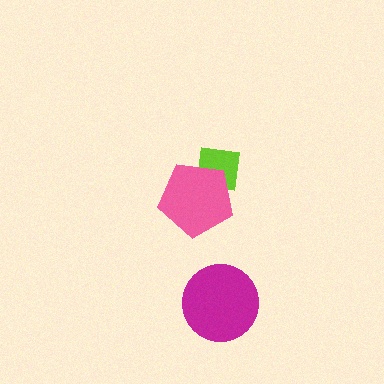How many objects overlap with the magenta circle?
0 objects overlap with the magenta circle.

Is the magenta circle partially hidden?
No, no other shape covers it.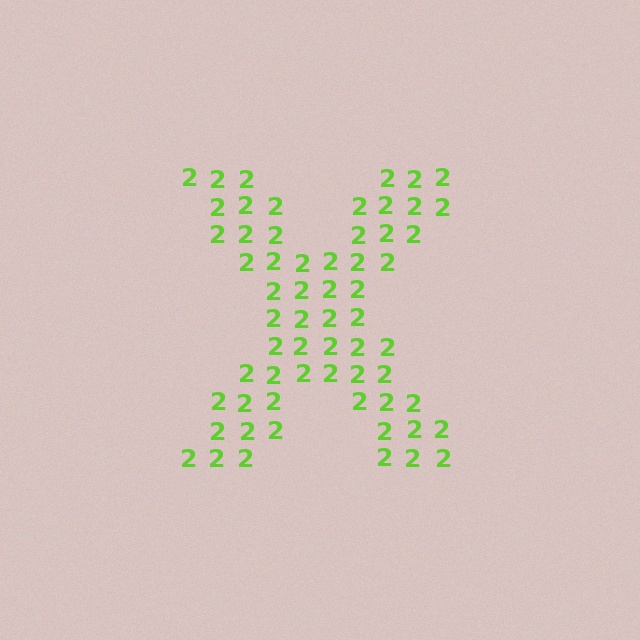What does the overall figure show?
The overall figure shows the letter X.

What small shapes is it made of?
It is made of small digit 2's.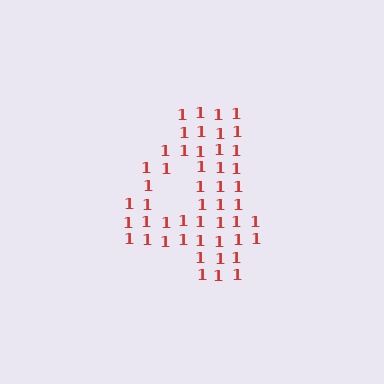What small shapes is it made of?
It is made of small digit 1's.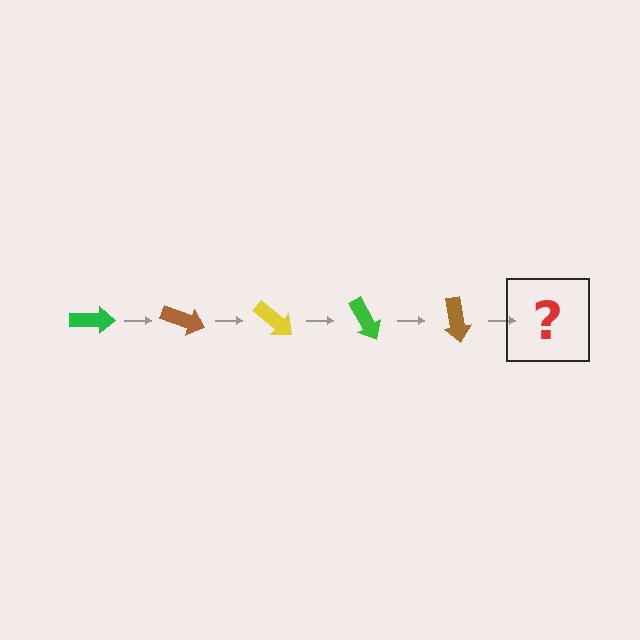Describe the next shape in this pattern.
It should be a yellow arrow, rotated 100 degrees from the start.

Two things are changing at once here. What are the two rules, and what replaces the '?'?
The two rules are that it rotates 20 degrees each step and the color cycles through green, brown, and yellow. The '?' should be a yellow arrow, rotated 100 degrees from the start.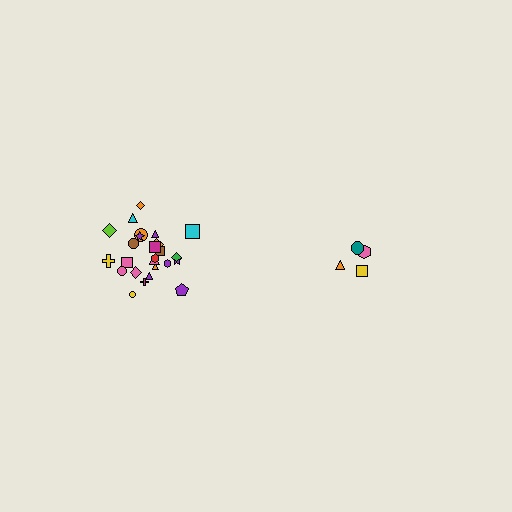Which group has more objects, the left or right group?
The left group.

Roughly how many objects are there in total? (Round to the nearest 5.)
Roughly 30 objects in total.